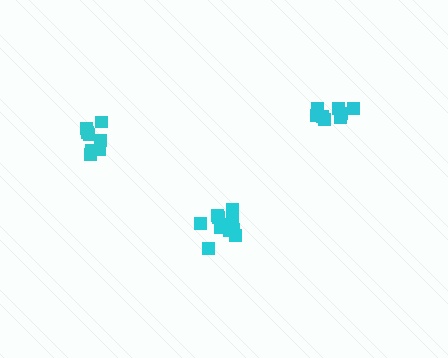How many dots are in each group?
Group 1: 11 dots, Group 2: 8 dots, Group 3: 8 dots (27 total).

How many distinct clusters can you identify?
There are 3 distinct clusters.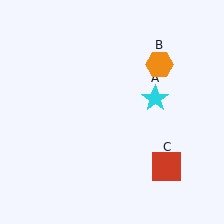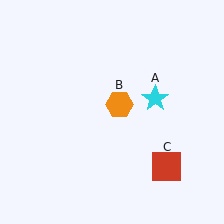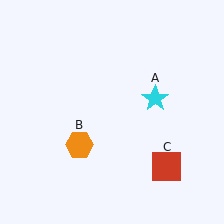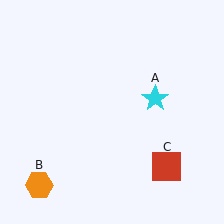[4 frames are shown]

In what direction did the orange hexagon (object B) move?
The orange hexagon (object B) moved down and to the left.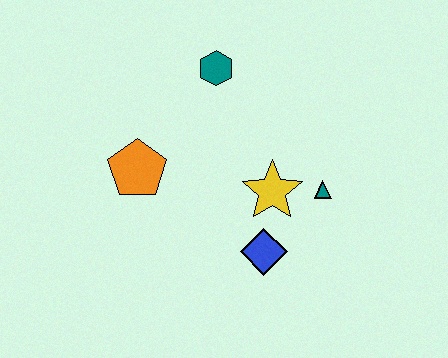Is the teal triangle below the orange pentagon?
Yes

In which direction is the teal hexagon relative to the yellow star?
The teal hexagon is above the yellow star.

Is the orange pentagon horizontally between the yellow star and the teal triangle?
No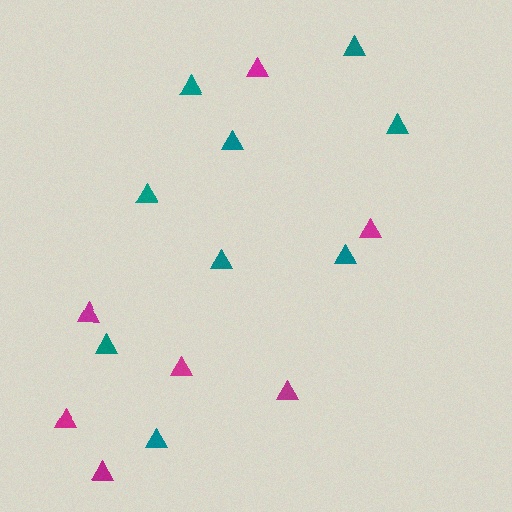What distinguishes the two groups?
There are 2 groups: one group of teal triangles (9) and one group of magenta triangles (7).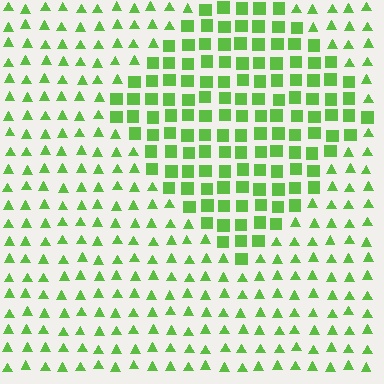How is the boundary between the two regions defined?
The boundary is defined by a change in element shape: squares inside vs. triangles outside. All elements share the same color and spacing.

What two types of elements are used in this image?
The image uses squares inside the diamond region and triangles outside it.